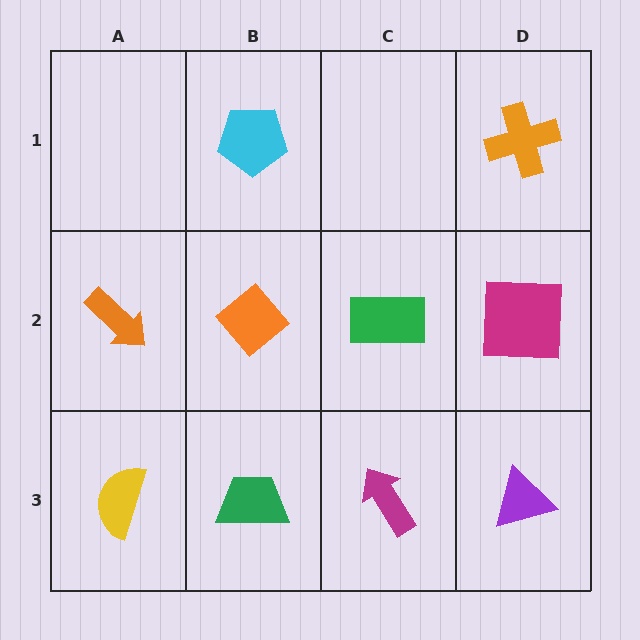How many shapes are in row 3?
4 shapes.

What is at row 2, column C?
A green rectangle.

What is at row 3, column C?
A magenta arrow.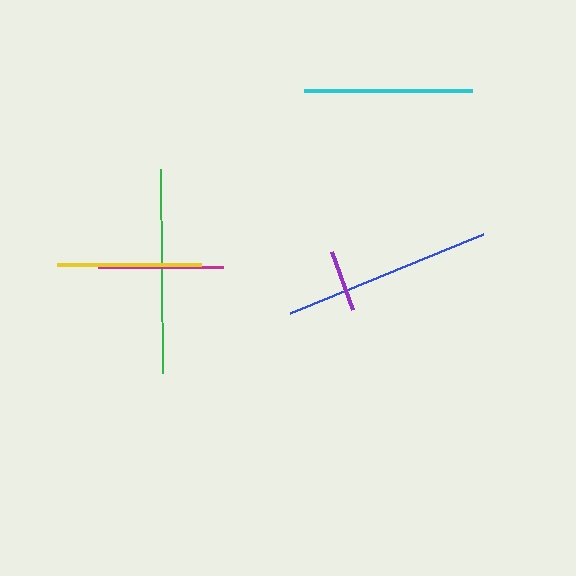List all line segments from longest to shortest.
From longest to shortest: blue, green, cyan, yellow, magenta, purple.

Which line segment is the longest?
The blue line is the longest at approximately 209 pixels.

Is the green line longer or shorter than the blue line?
The blue line is longer than the green line.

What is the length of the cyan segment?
The cyan segment is approximately 168 pixels long.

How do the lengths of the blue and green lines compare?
The blue and green lines are approximately the same length.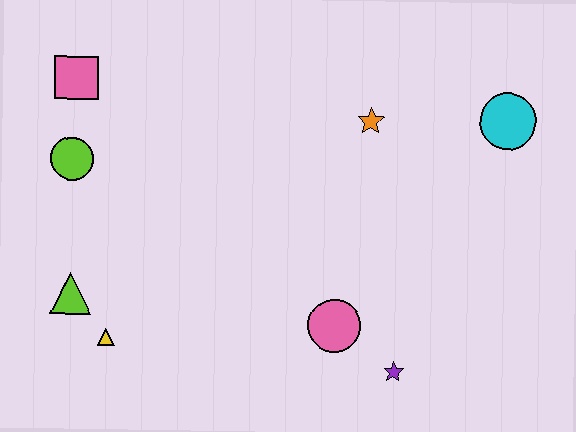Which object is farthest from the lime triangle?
The cyan circle is farthest from the lime triangle.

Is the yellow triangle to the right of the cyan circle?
No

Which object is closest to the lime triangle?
The yellow triangle is closest to the lime triangle.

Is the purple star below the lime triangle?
Yes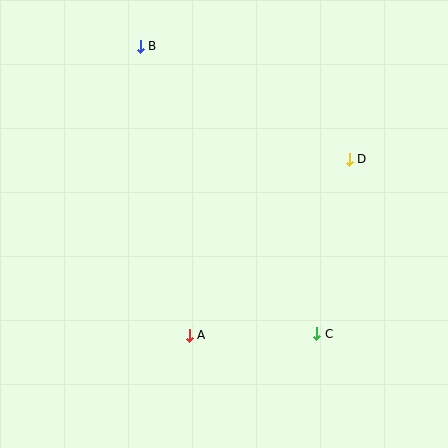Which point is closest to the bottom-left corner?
Point A is closest to the bottom-left corner.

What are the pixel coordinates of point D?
Point D is at (349, 159).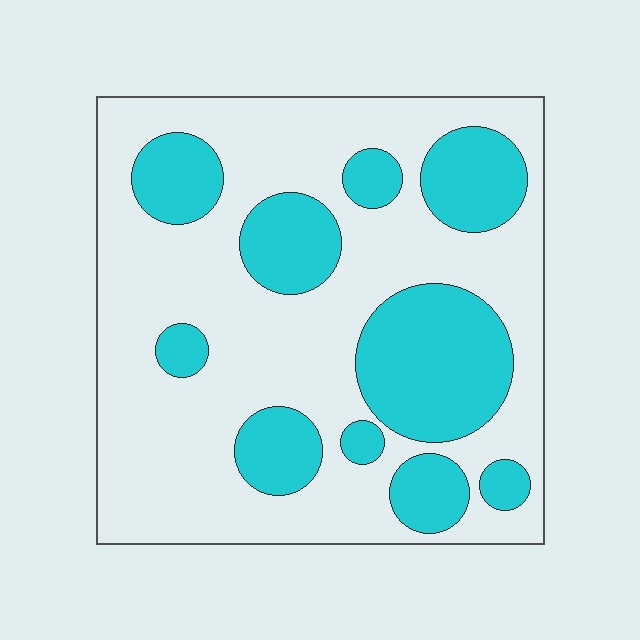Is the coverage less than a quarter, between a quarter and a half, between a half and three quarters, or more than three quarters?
Between a quarter and a half.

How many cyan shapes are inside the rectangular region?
10.